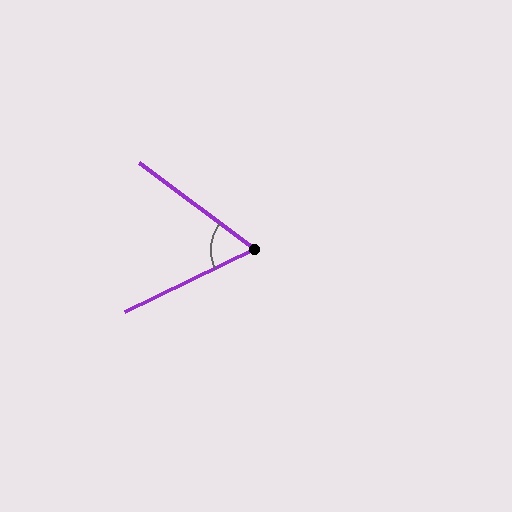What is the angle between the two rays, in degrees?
Approximately 63 degrees.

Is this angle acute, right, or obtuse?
It is acute.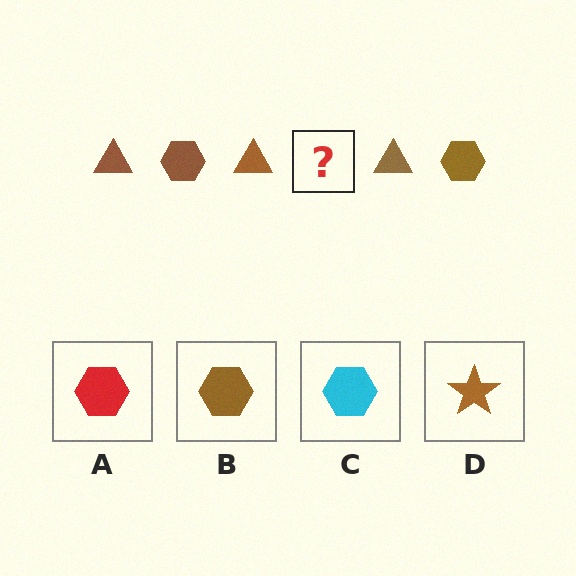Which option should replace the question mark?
Option B.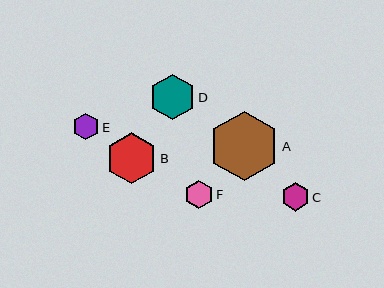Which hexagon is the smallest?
Hexagon E is the smallest with a size of approximately 26 pixels.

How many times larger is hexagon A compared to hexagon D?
Hexagon A is approximately 1.5 times the size of hexagon D.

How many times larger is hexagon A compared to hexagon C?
Hexagon A is approximately 2.5 times the size of hexagon C.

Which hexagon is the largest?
Hexagon A is the largest with a size of approximately 70 pixels.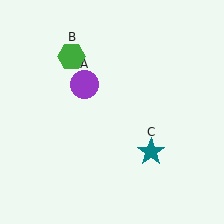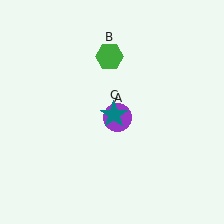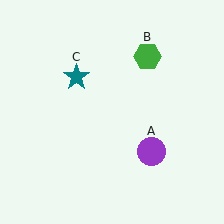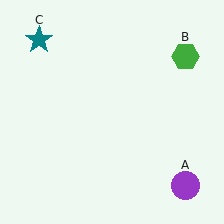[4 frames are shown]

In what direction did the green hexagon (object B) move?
The green hexagon (object B) moved right.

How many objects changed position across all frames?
3 objects changed position: purple circle (object A), green hexagon (object B), teal star (object C).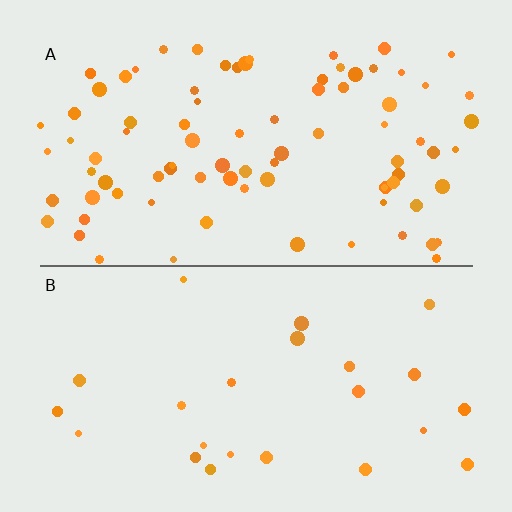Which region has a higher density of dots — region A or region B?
A (the top).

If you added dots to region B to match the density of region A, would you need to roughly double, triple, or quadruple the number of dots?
Approximately triple.